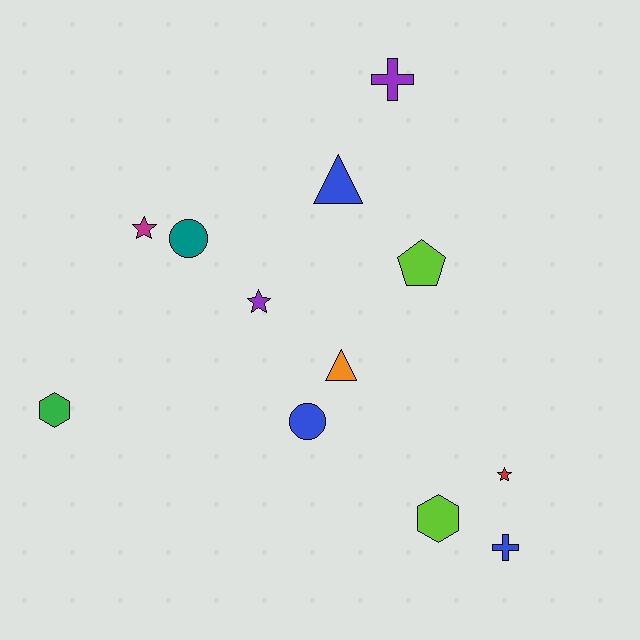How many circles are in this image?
There are 2 circles.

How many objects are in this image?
There are 12 objects.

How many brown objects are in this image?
There are no brown objects.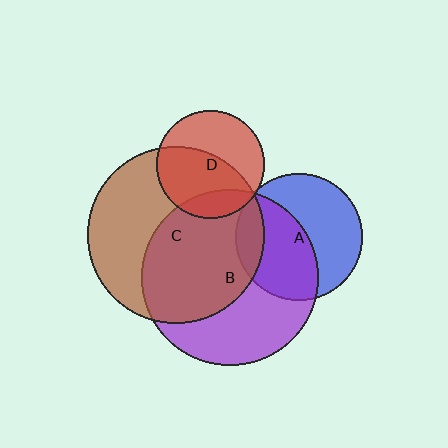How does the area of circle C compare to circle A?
Approximately 1.9 times.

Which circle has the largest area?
Circle C (brown).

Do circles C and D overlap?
Yes.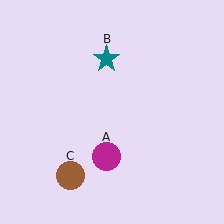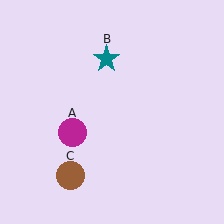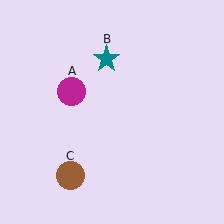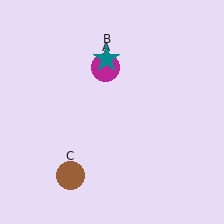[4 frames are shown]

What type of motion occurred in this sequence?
The magenta circle (object A) rotated clockwise around the center of the scene.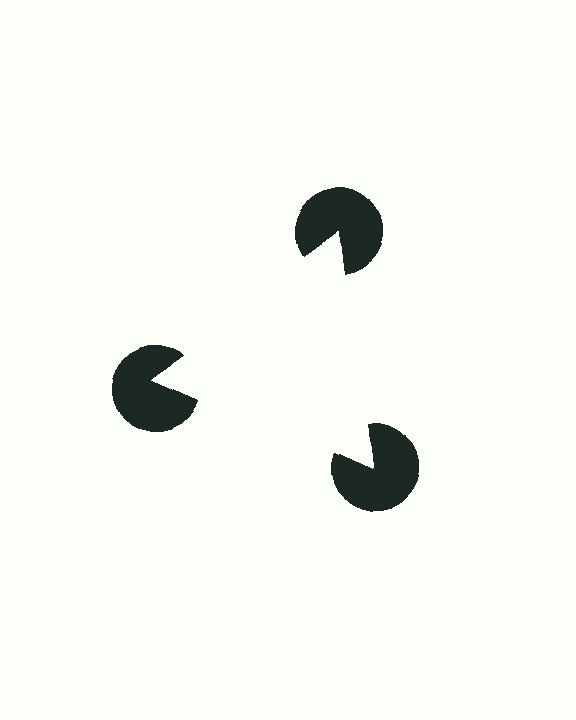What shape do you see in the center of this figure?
An illusory triangle — its edges are inferred from the aligned wedge cuts in the pac-man discs, not physically drawn.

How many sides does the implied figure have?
3 sides.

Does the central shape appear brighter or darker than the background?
It typically appears slightly brighter than the background, even though no actual brightness change is drawn.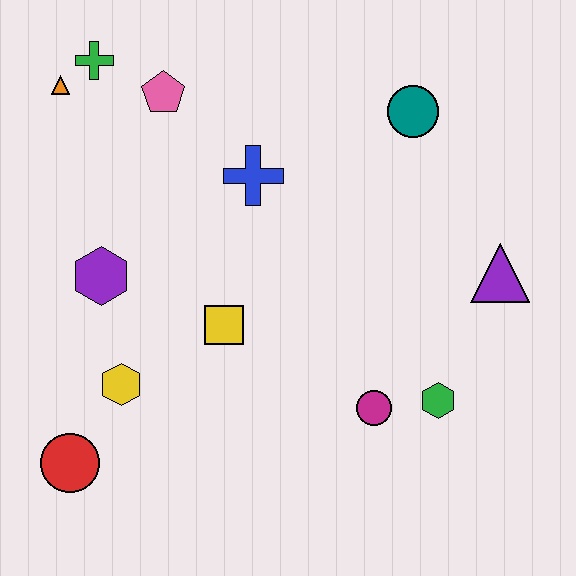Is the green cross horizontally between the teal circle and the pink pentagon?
No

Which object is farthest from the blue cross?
The red circle is farthest from the blue cross.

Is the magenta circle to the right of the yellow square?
Yes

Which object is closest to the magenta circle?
The green hexagon is closest to the magenta circle.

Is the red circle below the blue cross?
Yes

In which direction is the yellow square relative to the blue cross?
The yellow square is below the blue cross.